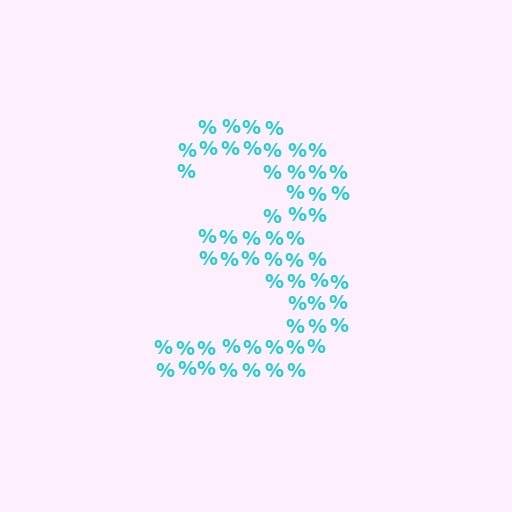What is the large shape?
The large shape is the digit 3.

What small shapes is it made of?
It is made of small percent signs.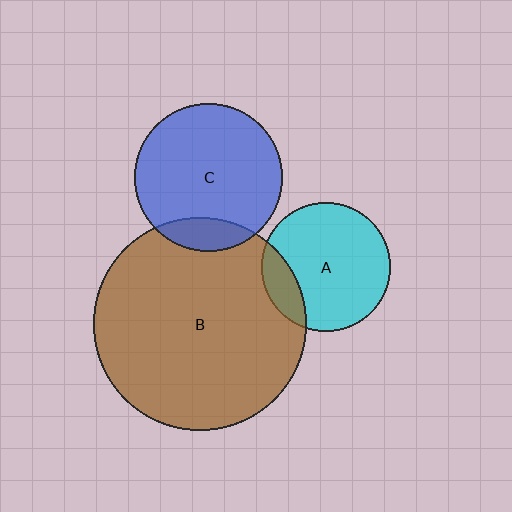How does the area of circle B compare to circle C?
Approximately 2.1 times.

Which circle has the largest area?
Circle B (brown).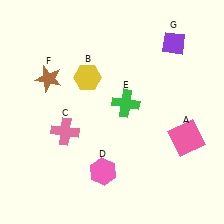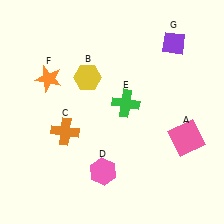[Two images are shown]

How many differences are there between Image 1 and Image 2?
There are 2 differences between the two images.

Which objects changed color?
C changed from pink to orange. F changed from brown to orange.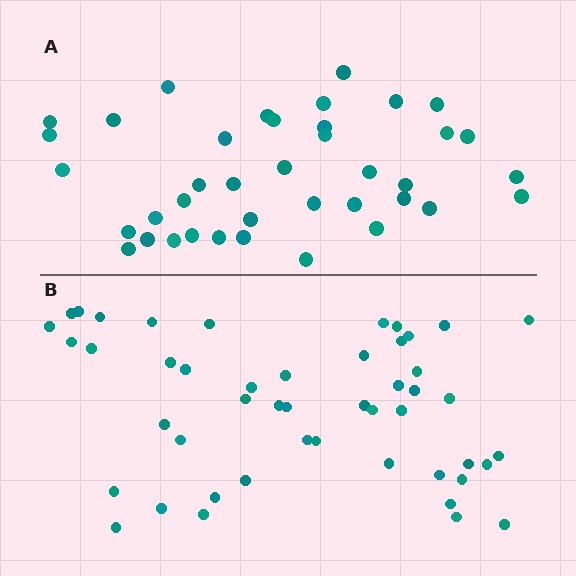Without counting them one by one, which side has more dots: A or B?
Region B (the bottom region) has more dots.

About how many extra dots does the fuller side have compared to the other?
Region B has roughly 8 or so more dots than region A.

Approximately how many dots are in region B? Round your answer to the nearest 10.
About 50 dots. (The exact count is 48, which rounds to 50.)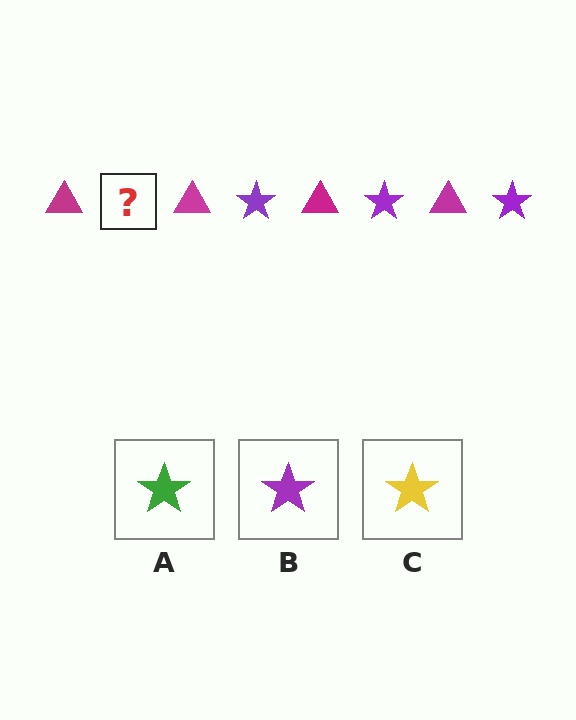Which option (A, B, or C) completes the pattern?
B.